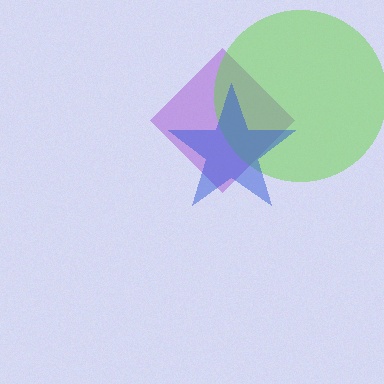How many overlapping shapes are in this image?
There are 3 overlapping shapes in the image.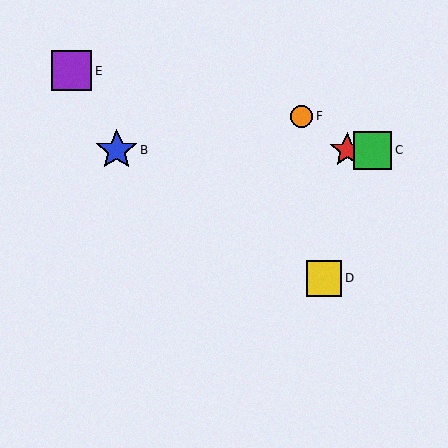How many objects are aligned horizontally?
3 objects (A, B, C) are aligned horizontally.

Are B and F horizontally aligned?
No, B is at y≈150 and F is at y≈116.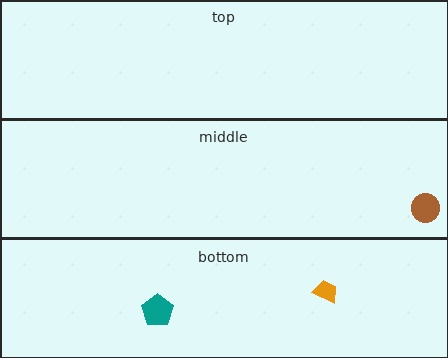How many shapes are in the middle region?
1.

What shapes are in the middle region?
The brown circle.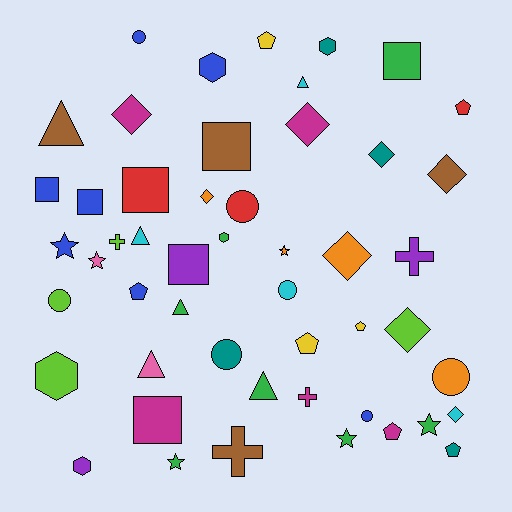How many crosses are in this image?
There are 4 crosses.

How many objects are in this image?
There are 50 objects.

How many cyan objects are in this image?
There are 4 cyan objects.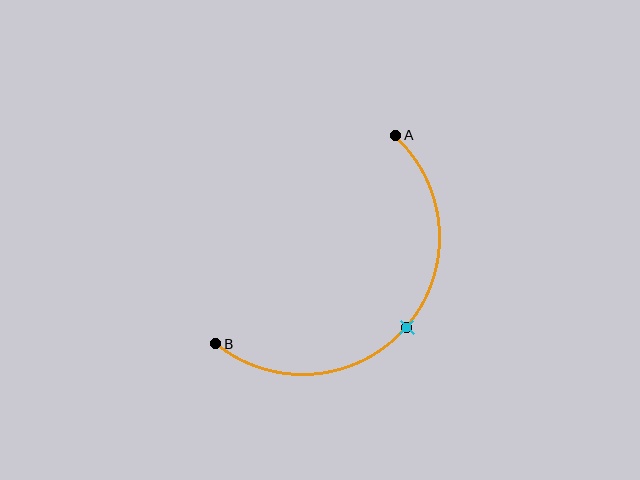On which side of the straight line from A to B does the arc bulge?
The arc bulges below and to the right of the straight line connecting A and B.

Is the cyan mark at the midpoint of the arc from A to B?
Yes. The cyan mark lies on the arc at equal arc-length from both A and B — it is the arc midpoint.